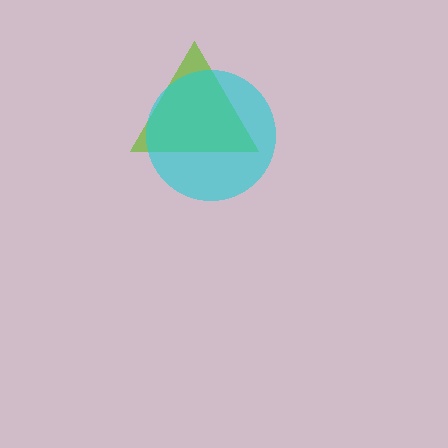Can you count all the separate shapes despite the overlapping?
Yes, there are 2 separate shapes.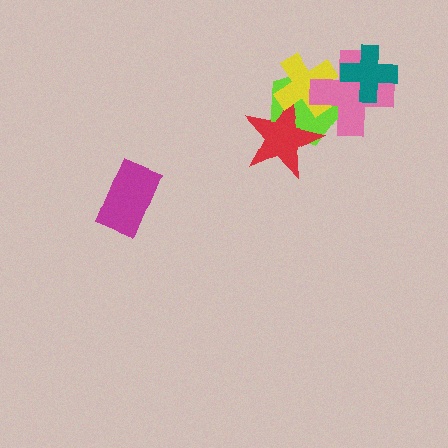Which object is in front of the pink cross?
The teal cross is in front of the pink cross.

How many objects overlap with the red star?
2 objects overlap with the red star.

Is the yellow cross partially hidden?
Yes, it is partially covered by another shape.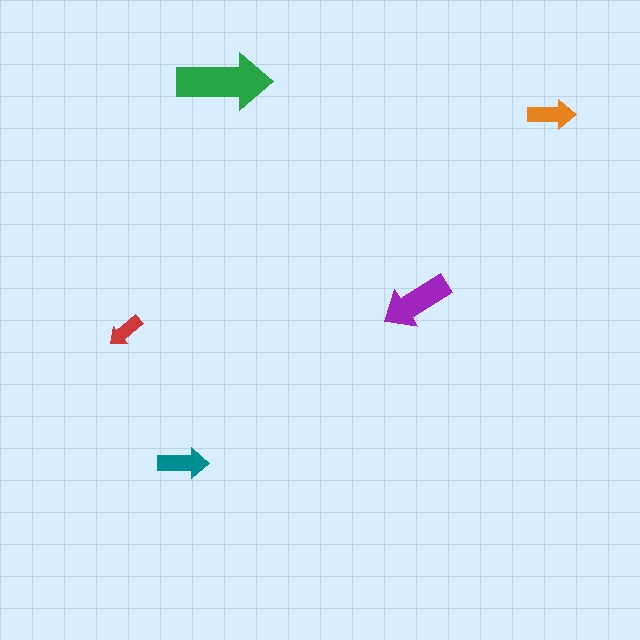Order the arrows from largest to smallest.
the green one, the purple one, the teal one, the orange one, the red one.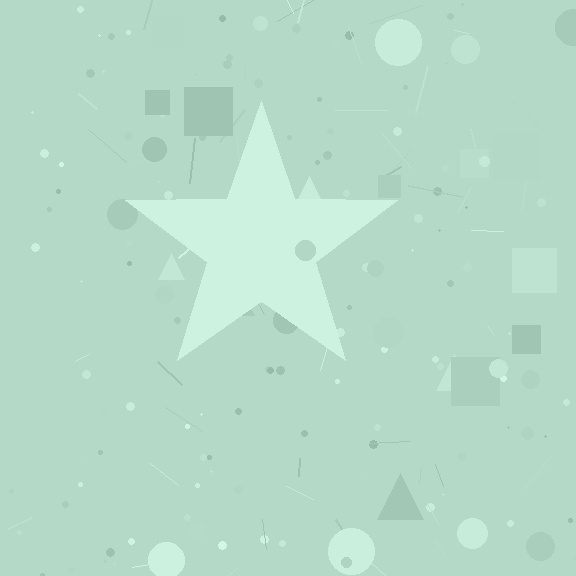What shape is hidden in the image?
A star is hidden in the image.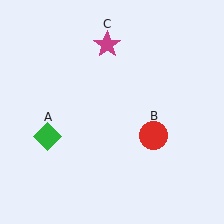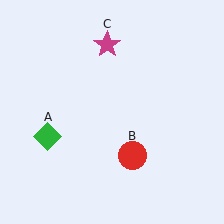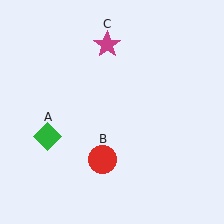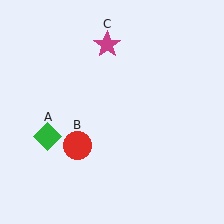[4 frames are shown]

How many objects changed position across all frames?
1 object changed position: red circle (object B).